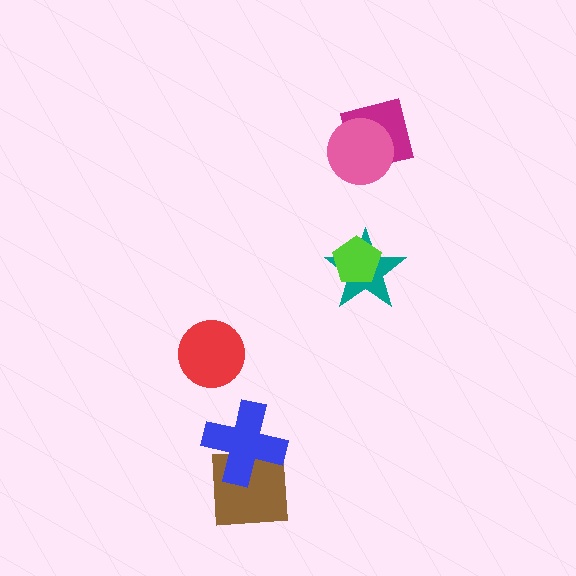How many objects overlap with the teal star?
1 object overlaps with the teal star.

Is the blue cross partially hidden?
No, no other shape covers it.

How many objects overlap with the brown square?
1 object overlaps with the brown square.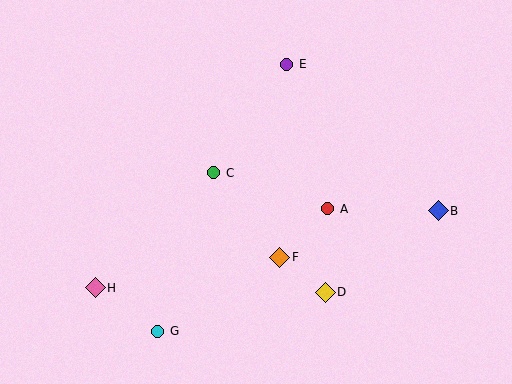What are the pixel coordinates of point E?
Point E is at (287, 64).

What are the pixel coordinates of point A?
Point A is at (328, 209).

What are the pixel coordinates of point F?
Point F is at (280, 257).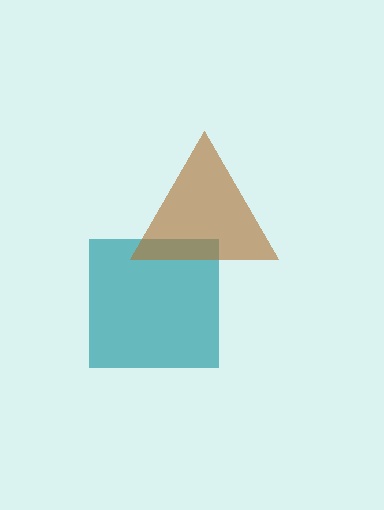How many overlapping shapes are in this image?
There are 2 overlapping shapes in the image.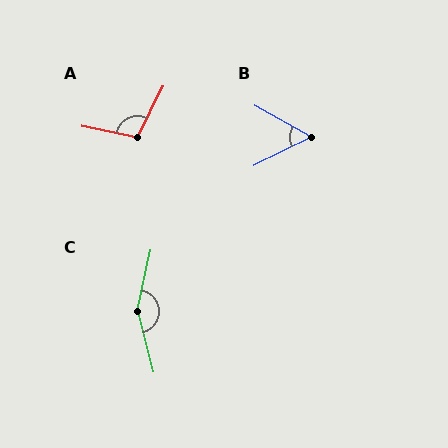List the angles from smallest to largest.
B (55°), A (105°), C (153°).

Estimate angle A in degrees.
Approximately 105 degrees.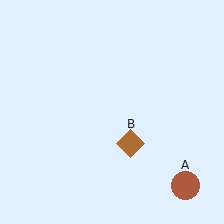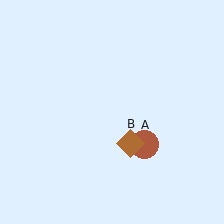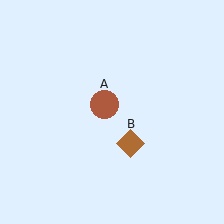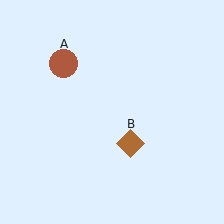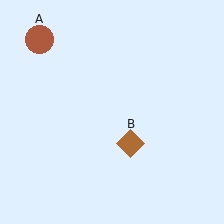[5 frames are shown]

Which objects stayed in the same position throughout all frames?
Brown diamond (object B) remained stationary.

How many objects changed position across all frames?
1 object changed position: brown circle (object A).